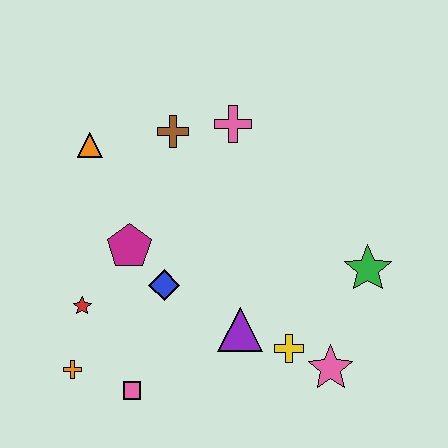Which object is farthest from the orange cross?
The green star is farthest from the orange cross.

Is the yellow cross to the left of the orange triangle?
No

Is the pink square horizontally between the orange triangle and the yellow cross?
Yes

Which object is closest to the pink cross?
The brown cross is closest to the pink cross.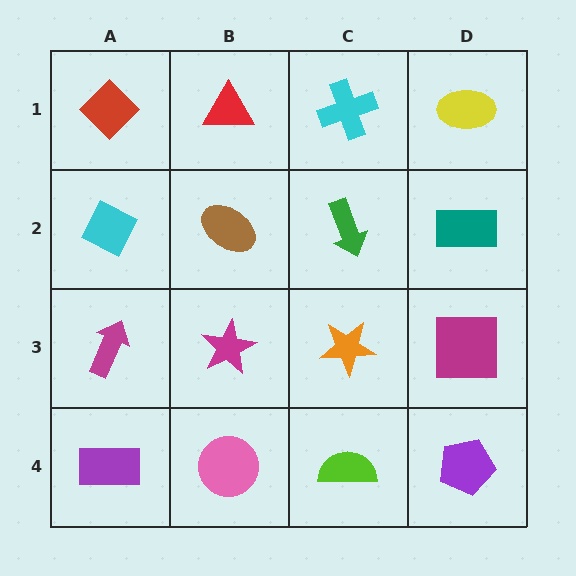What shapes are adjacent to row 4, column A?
A magenta arrow (row 3, column A), a pink circle (row 4, column B).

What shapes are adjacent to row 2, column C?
A cyan cross (row 1, column C), an orange star (row 3, column C), a brown ellipse (row 2, column B), a teal rectangle (row 2, column D).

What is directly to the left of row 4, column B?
A purple rectangle.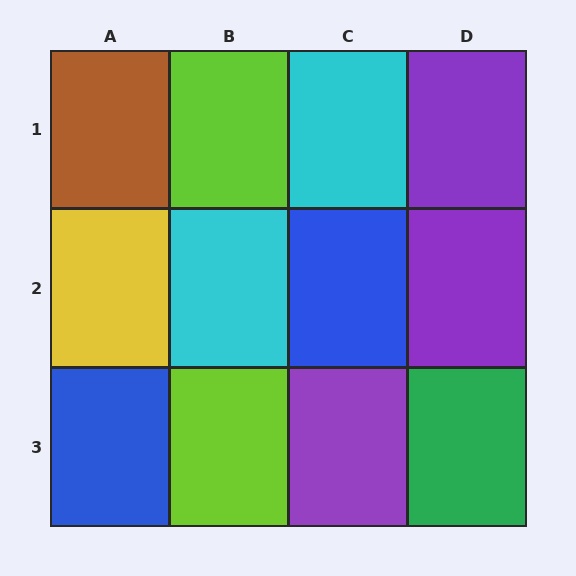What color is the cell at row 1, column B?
Lime.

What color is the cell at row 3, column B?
Lime.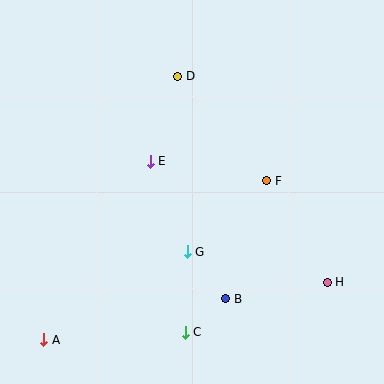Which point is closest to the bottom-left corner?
Point A is closest to the bottom-left corner.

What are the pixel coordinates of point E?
Point E is at (150, 161).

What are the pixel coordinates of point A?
Point A is at (44, 340).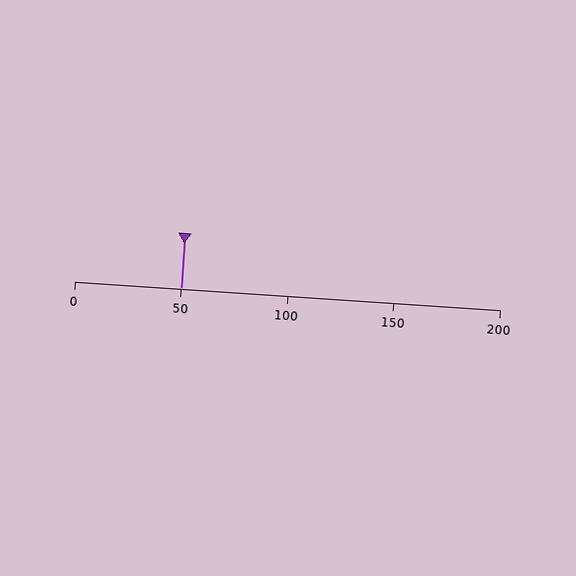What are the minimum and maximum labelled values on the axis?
The axis runs from 0 to 200.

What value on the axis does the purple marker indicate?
The marker indicates approximately 50.